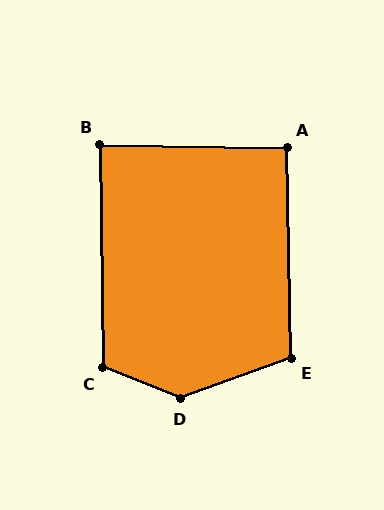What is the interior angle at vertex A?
Approximately 92 degrees (approximately right).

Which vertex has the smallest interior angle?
B, at approximately 88 degrees.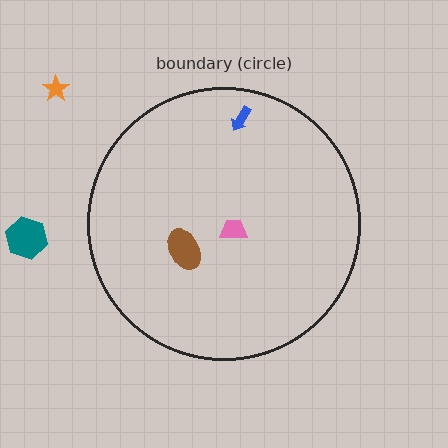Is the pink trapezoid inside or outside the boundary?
Inside.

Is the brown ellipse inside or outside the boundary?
Inside.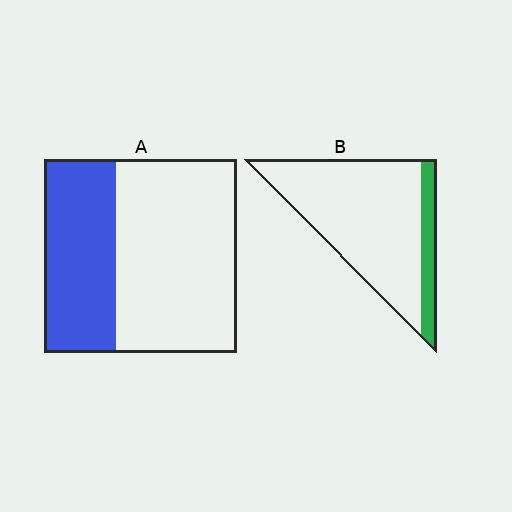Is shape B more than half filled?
No.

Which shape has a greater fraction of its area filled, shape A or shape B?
Shape A.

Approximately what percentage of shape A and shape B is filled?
A is approximately 35% and B is approximately 15%.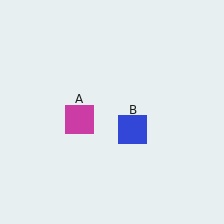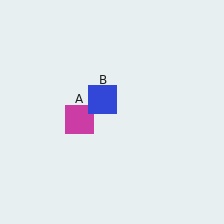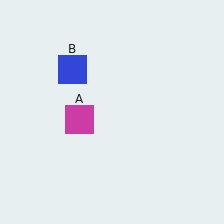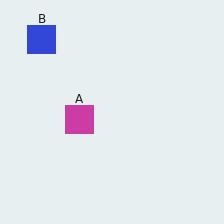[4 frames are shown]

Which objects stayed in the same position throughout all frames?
Magenta square (object A) remained stationary.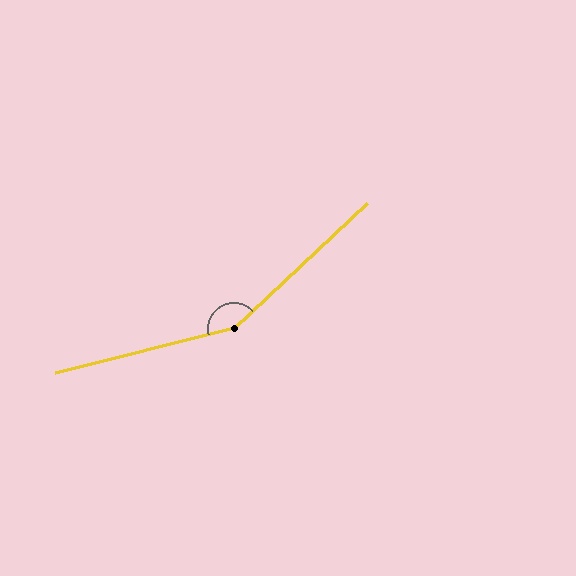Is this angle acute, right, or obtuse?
It is obtuse.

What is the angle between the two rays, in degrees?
Approximately 151 degrees.